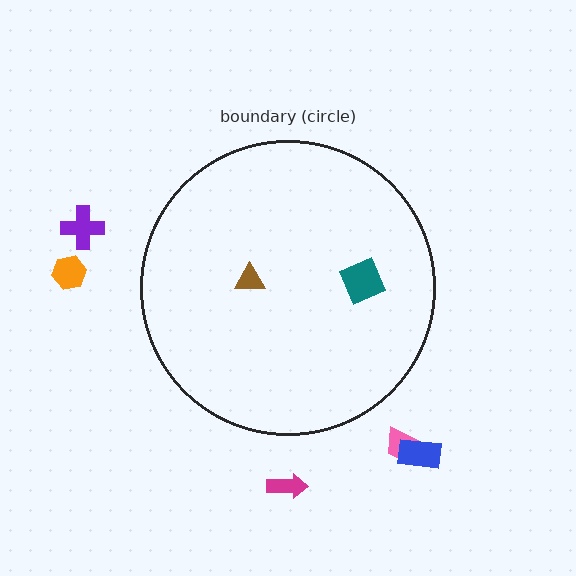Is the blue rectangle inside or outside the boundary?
Outside.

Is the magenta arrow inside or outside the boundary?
Outside.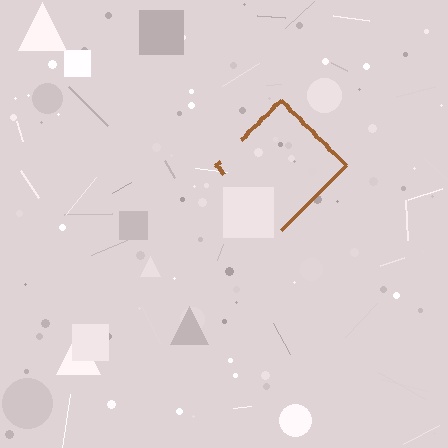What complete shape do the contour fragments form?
The contour fragments form a diamond.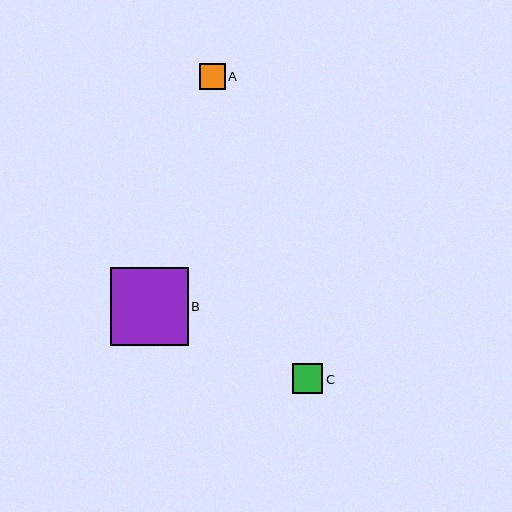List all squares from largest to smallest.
From largest to smallest: B, C, A.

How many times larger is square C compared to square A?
Square C is approximately 1.2 times the size of square A.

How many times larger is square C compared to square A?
Square C is approximately 1.2 times the size of square A.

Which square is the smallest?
Square A is the smallest with a size of approximately 26 pixels.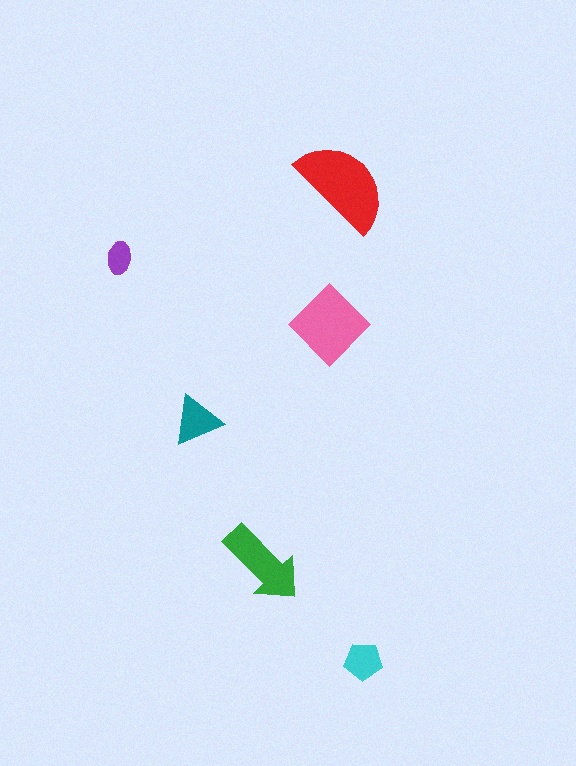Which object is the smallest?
The purple ellipse.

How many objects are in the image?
There are 6 objects in the image.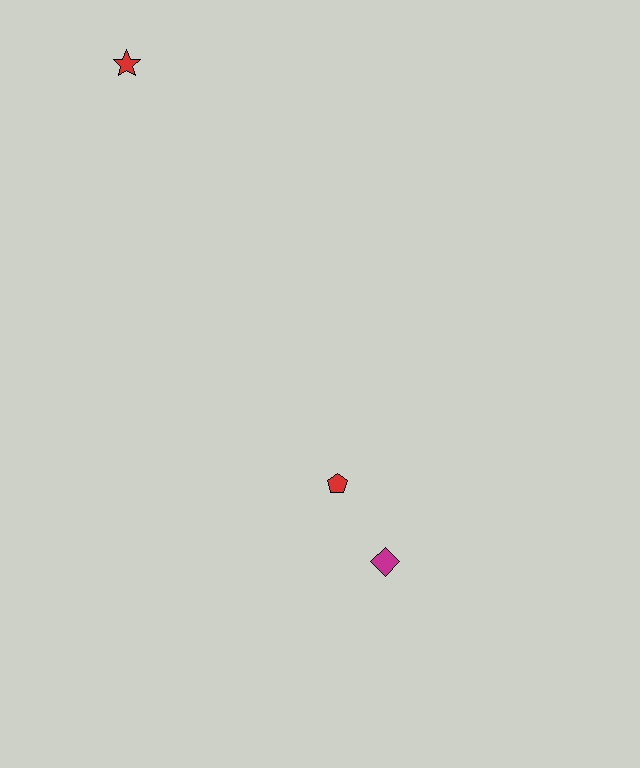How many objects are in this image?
There are 3 objects.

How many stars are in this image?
There is 1 star.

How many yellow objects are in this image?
There are no yellow objects.